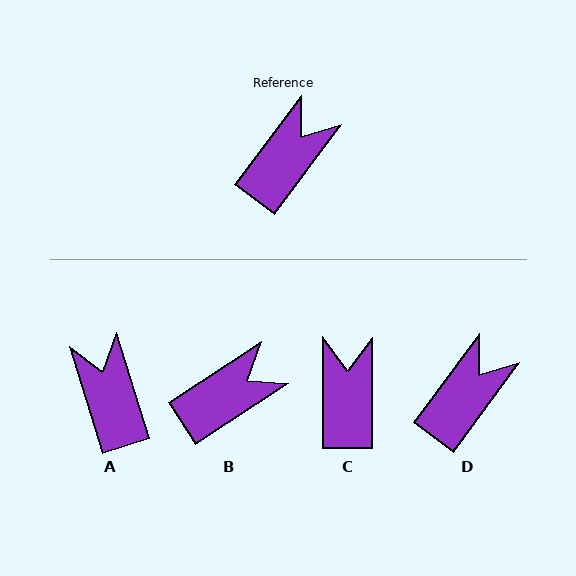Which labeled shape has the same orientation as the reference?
D.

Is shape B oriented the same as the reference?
No, it is off by about 20 degrees.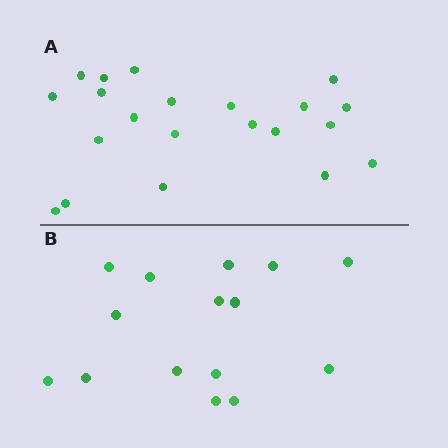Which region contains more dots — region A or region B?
Region A (the top region) has more dots.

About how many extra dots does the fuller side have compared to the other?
Region A has about 6 more dots than region B.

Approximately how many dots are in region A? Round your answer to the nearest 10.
About 20 dots. (The exact count is 21, which rounds to 20.)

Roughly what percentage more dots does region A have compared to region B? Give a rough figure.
About 40% more.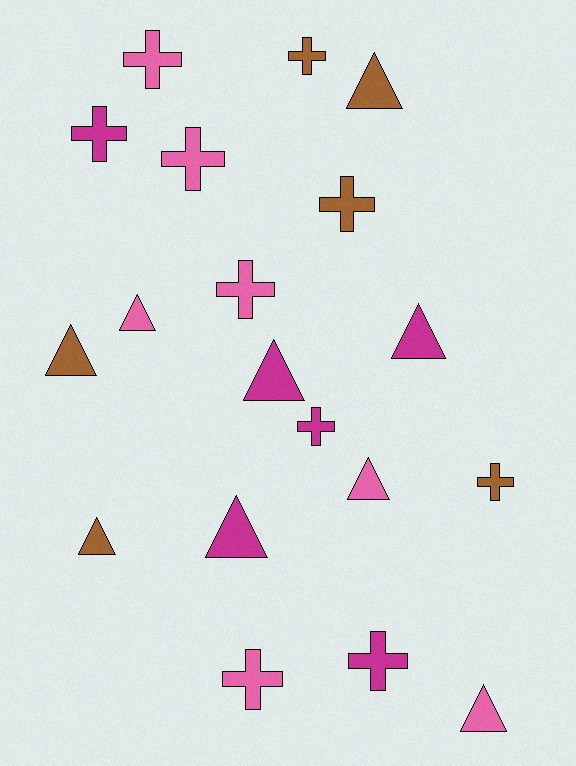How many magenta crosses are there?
There are 3 magenta crosses.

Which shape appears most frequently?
Cross, with 10 objects.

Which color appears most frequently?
Pink, with 7 objects.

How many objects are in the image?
There are 19 objects.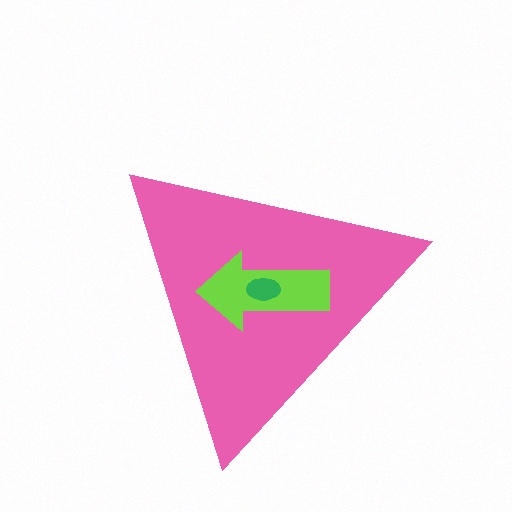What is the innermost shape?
The green ellipse.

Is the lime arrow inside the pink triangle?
Yes.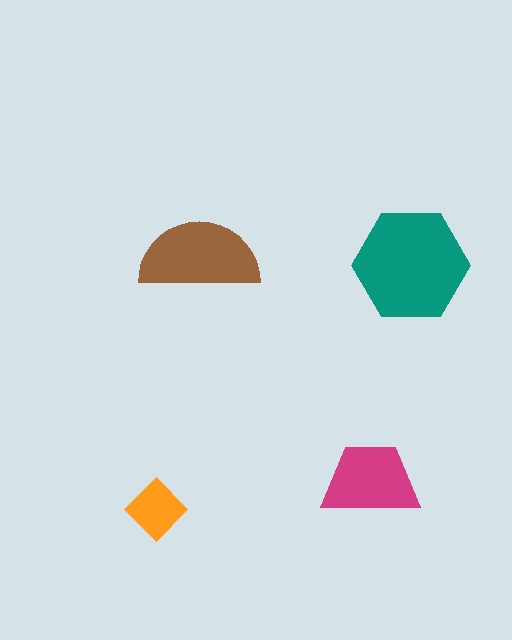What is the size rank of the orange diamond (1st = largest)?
4th.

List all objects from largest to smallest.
The teal hexagon, the brown semicircle, the magenta trapezoid, the orange diamond.